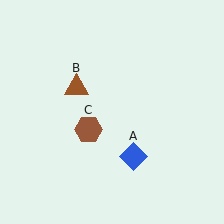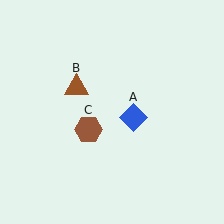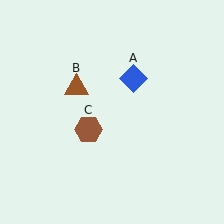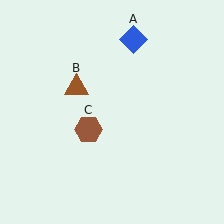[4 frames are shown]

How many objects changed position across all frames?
1 object changed position: blue diamond (object A).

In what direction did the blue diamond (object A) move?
The blue diamond (object A) moved up.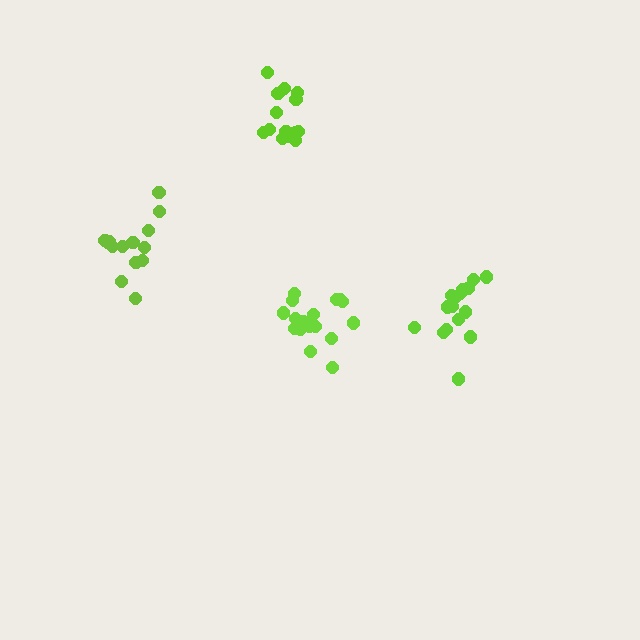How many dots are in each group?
Group 1: 14 dots, Group 2: 16 dots, Group 3: 14 dots, Group 4: 17 dots (61 total).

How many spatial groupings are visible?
There are 4 spatial groupings.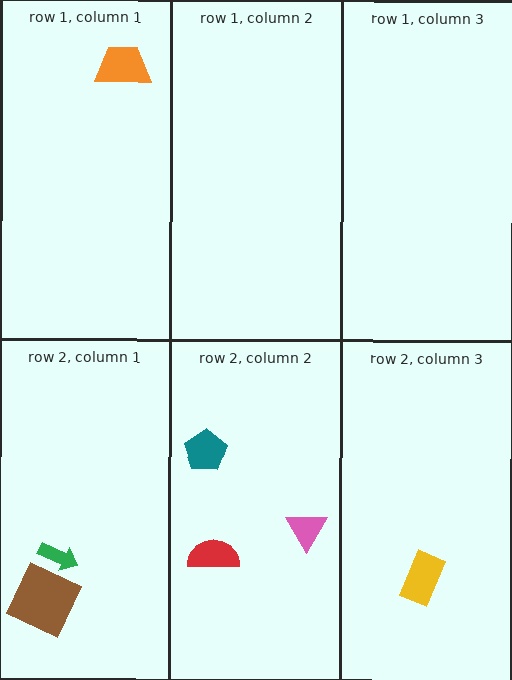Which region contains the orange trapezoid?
The row 1, column 1 region.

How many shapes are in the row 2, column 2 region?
3.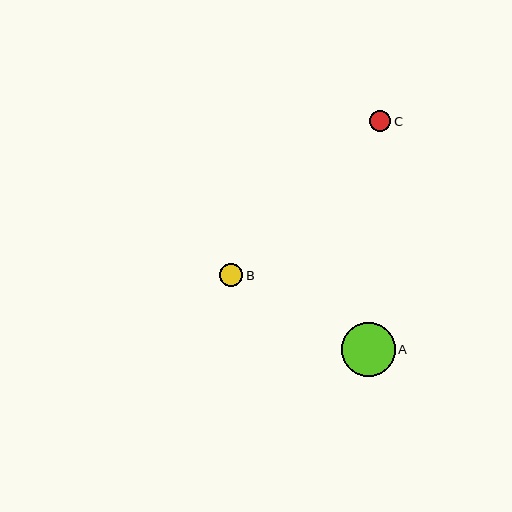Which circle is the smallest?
Circle C is the smallest with a size of approximately 21 pixels.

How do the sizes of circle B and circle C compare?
Circle B and circle C are approximately the same size.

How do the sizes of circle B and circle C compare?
Circle B and circle C are approximately the same size.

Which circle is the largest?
Circle A is the largest with a size of approximately 53 pixels.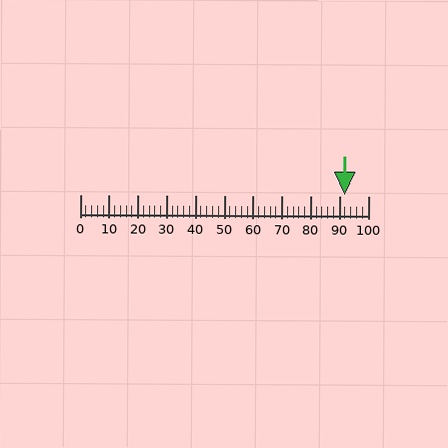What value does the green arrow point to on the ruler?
The green arrow points to approximately 92.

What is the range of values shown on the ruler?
The ruler shows values from 0 to 100.